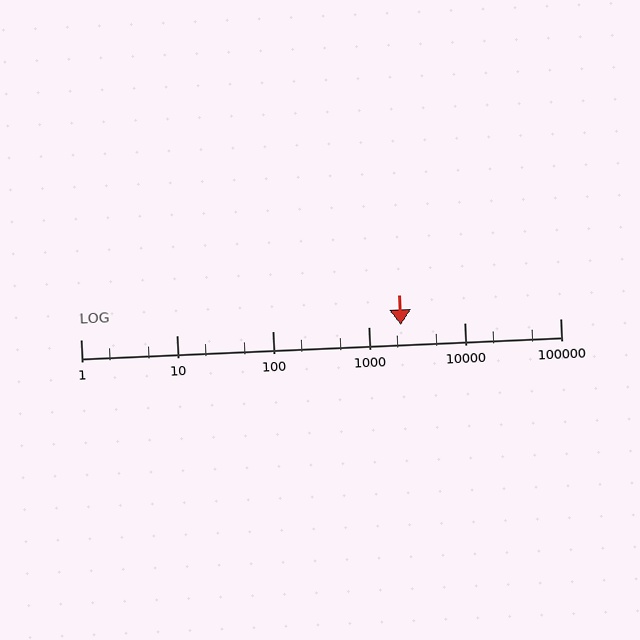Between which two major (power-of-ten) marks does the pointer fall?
The pointer is between 1000 and 10000.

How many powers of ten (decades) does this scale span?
The scale spans 5 decades, from 1 to 100000.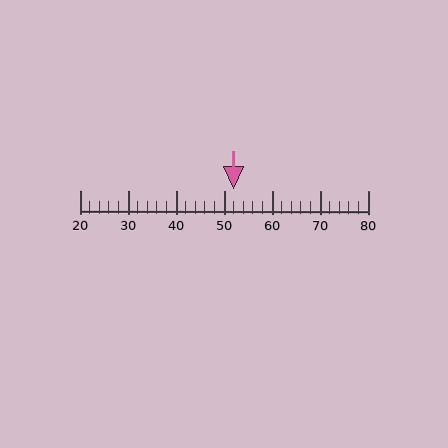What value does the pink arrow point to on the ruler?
The pink arrow points to approximately 52.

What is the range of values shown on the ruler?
The ruler shows values from 20 to 80.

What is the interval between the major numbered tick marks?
The major tick marks are spaced 10 units apart.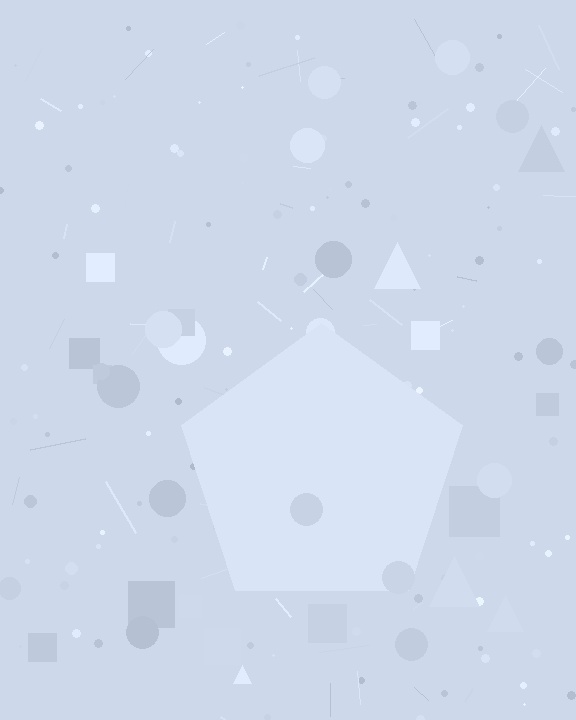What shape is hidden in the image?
A pentagon is hidden in the image.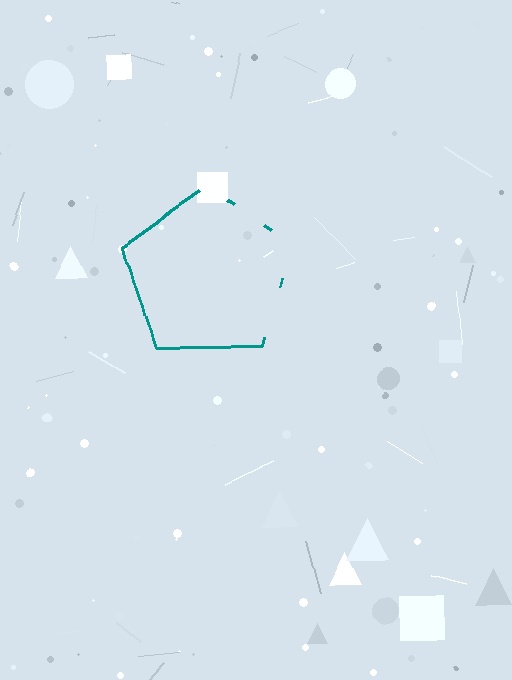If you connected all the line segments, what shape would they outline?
They would outline a pentagon.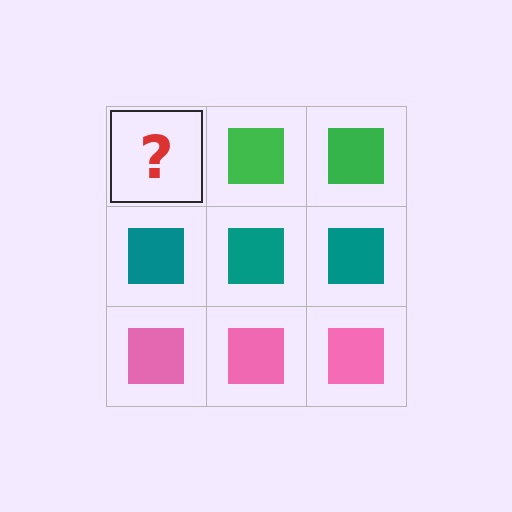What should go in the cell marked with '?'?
The missing cell should contain a green square.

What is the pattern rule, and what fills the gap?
The rule is that each row has a consistent color. The gap should be filled with a green square.